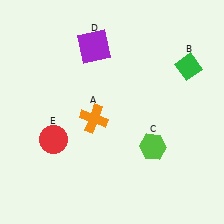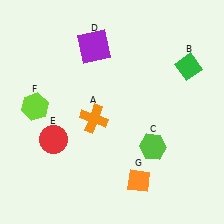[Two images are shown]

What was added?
A lime hexagon (F), an orange diamond (G) were added in Image 2.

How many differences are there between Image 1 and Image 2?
There are 2 differences between the two images.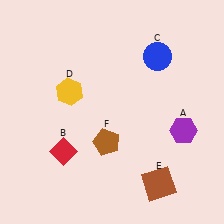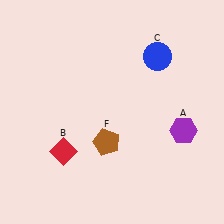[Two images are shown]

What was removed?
The yellow hexagon (D), the brown square (E) were removed in Image 2.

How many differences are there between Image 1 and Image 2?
There are 2 differences between the two images.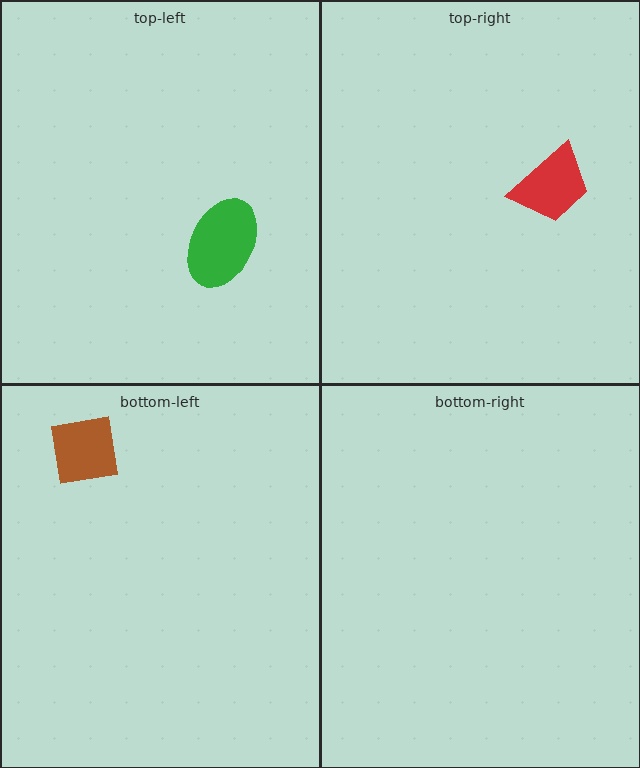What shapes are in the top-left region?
The green ellipse.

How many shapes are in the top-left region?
1.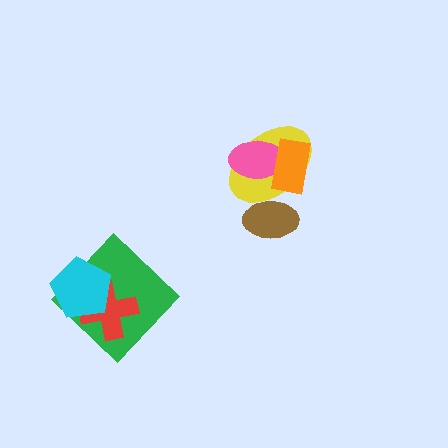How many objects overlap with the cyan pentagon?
2 objects overlap with the cyan pentagon.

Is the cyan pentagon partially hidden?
No, no other shape covers it.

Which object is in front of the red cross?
The cyan pentagon is in front of the red cross.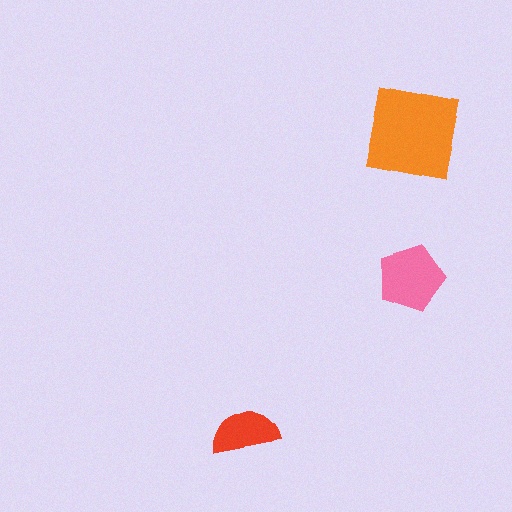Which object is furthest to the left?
The red semicircle is leftmost.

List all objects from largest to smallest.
The orange square, the pink pentagon, the red semicircle.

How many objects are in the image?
There are 3 objects in the image.